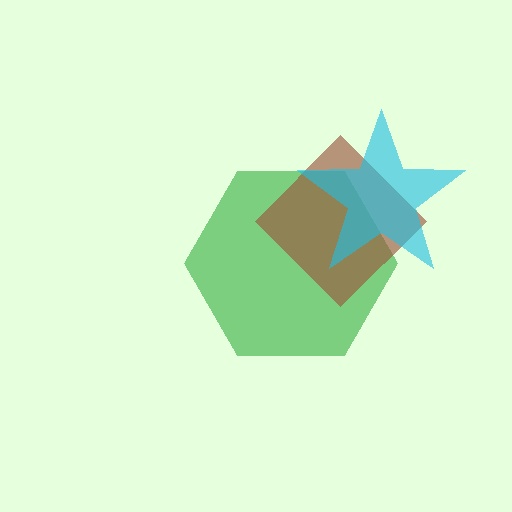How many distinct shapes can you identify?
There are 3 distinct shapes: a green hexagon, a brown diamond, a cyan star.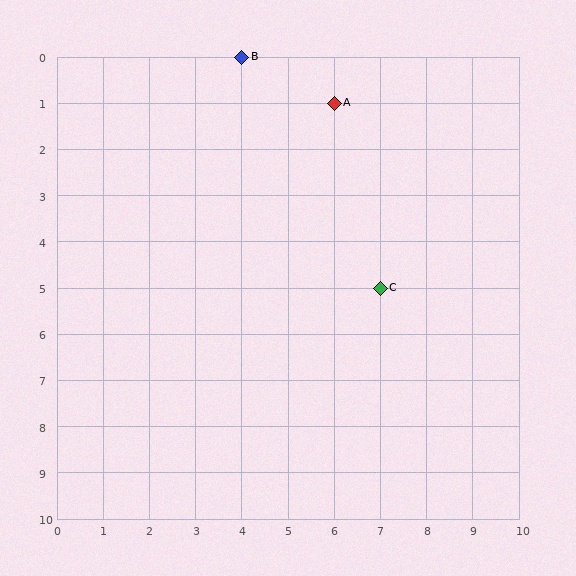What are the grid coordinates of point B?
Point B is at grid coordinates (4, 0).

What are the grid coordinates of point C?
Point C is at grid coordinates (7, 5).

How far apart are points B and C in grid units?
Points B and C are 3 columns and 5 rows apart (about 5.8 grid units diagonally).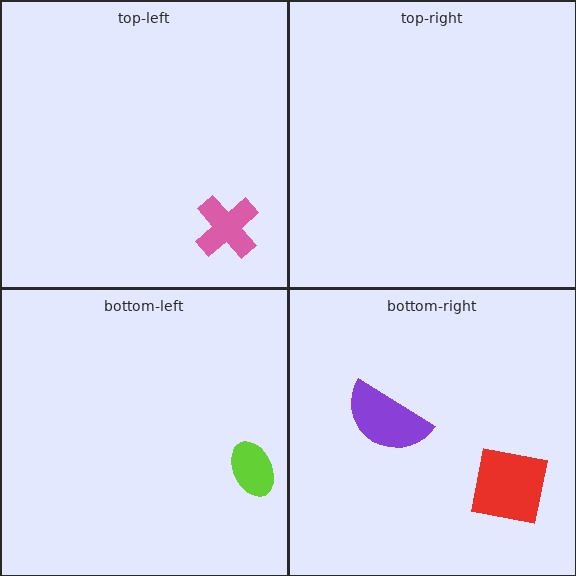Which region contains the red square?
The bottom-right region.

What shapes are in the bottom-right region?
The red square, the purple semicircle.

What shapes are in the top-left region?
The pink cross.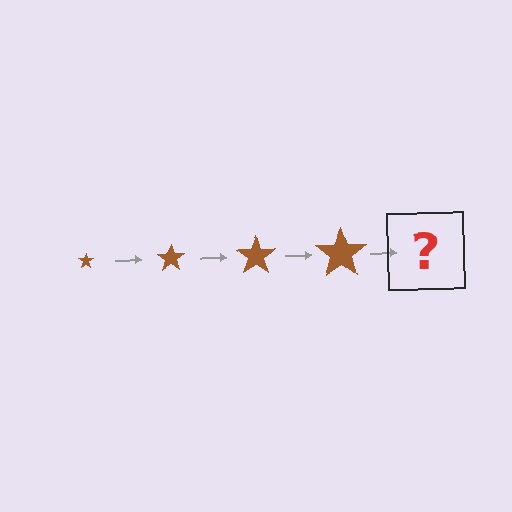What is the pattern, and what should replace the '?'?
The pattern is that the star gets progressively larger each step. The '?' should be a brown star, larger than the previous one.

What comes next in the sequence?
The next element should be a brown star, larger than the previous one.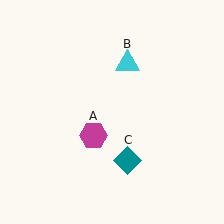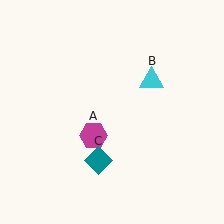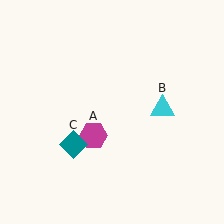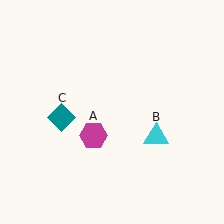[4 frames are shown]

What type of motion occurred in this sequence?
The cyan triangle (object B), teal diamond (object C) rotated clockwise around the center of the scene.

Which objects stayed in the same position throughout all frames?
Magenta hexagon (object A) remained stationary.